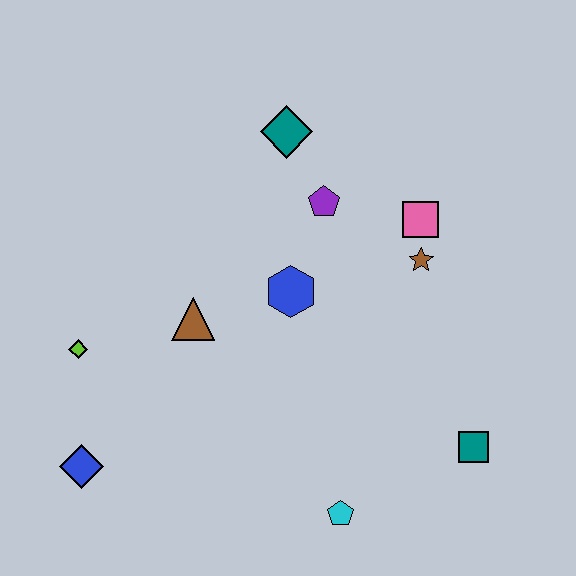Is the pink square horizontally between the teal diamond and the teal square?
Yes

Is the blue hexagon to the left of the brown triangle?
No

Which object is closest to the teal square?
The cyan pentagon is closest to the teal square.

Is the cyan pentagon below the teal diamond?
Yes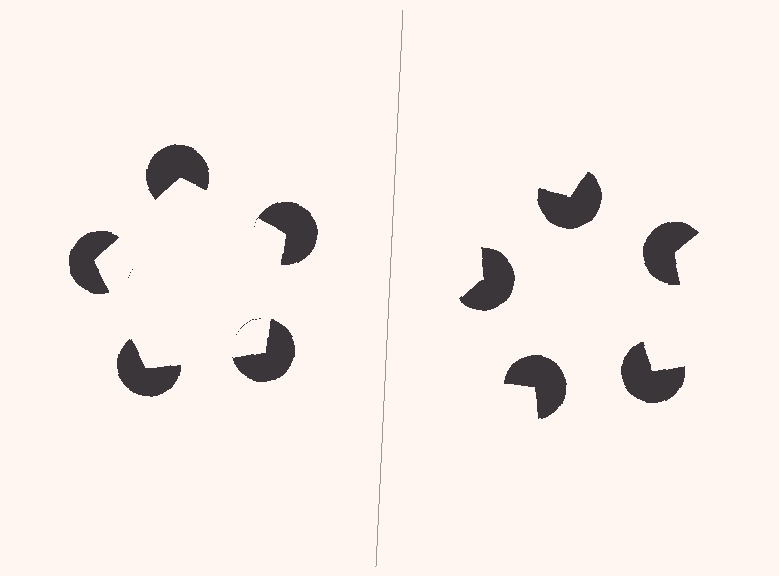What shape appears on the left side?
An illusory pentagon.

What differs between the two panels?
The pac-man discs are positioned identically on both sides; only the wedge orientations differ. On the left they align to a pentagon; on the right they are misaligned.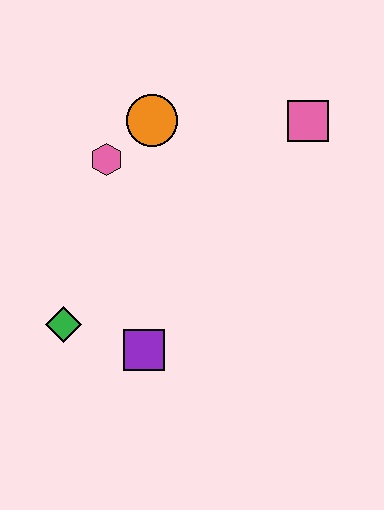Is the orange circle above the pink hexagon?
Yes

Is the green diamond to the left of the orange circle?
Yes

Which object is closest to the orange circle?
The pink hexagon is closest to the orange circle.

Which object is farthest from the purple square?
The pink square is farthest from the purple square.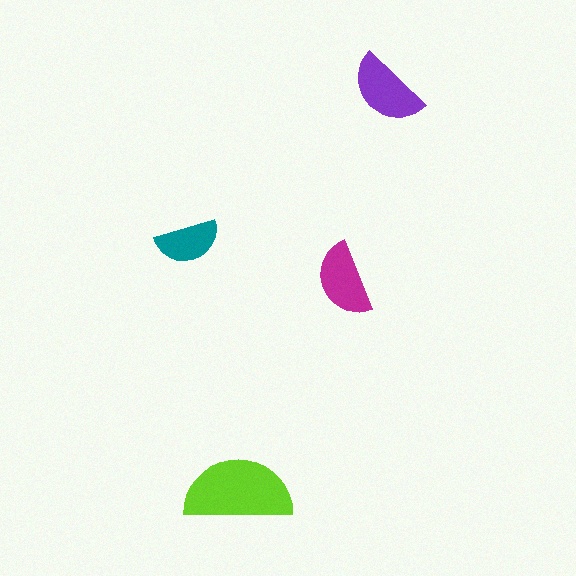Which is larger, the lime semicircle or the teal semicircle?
The lime one.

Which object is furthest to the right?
The purple semicircle is rightmost.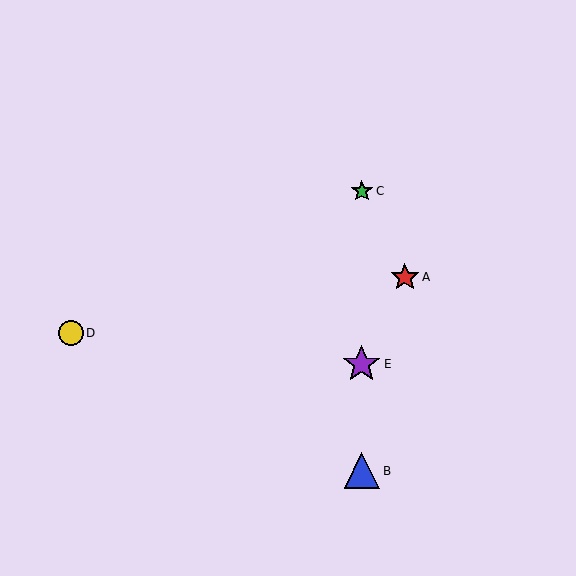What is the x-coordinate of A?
Object A is at x≈405.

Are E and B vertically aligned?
Yes, both are at x≈362.